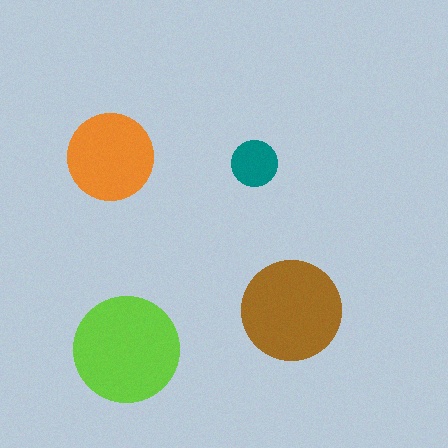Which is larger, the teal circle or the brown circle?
The brown one.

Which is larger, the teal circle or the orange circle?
The orange one.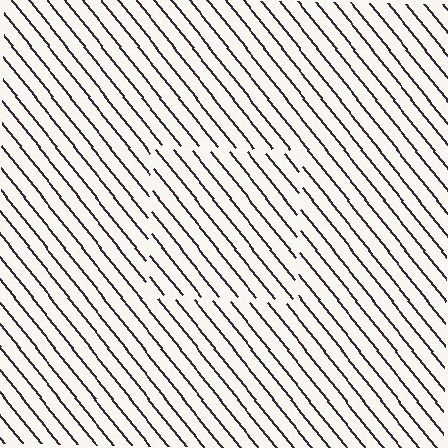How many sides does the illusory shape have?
4 sides — the line-ends trace a square.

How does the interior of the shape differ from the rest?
The interior of the shape contains the same grating, shifted by half a period — the contour is defined by the phase discontinuity where line-ends from the inner and outer gratings abut.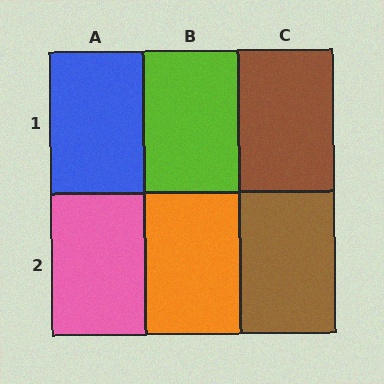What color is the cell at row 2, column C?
Brown.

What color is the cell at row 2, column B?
Orange.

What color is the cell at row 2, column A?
Pink.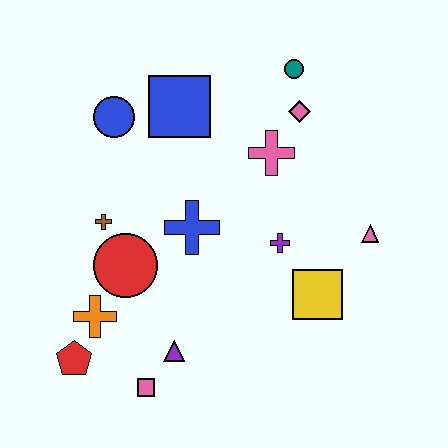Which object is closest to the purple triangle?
The pink square is closest to the purple triangle.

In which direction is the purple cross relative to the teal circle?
The purple cross is below the teal circle.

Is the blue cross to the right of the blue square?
Yes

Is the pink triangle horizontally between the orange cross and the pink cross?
No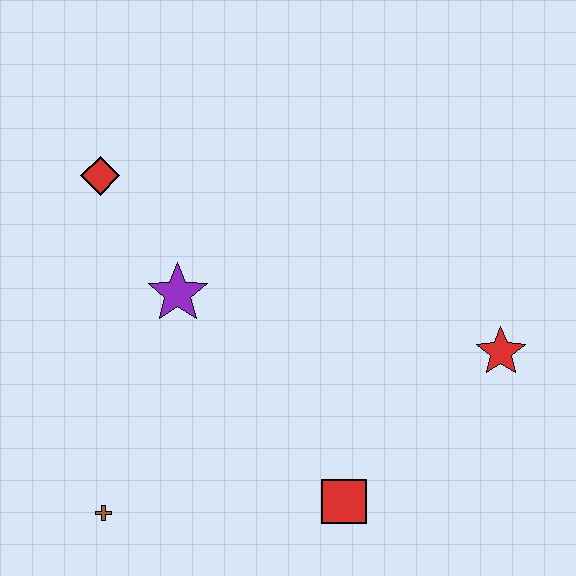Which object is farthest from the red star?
The red diamond is farthest from the red star.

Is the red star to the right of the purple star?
Yes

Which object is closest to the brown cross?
The purple star is closest to the brown cross.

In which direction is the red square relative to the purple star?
The red square is below the purple star.